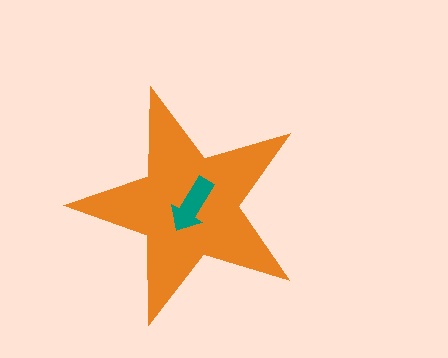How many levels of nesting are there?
2.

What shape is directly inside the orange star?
The teal arrow.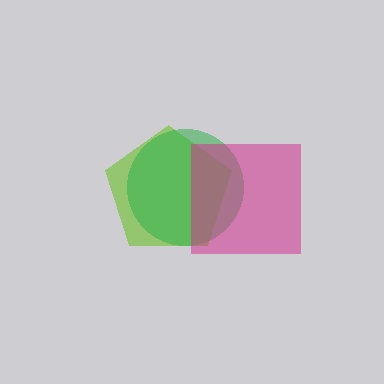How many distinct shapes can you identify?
There are 3 distinct shapes: a lime pentagon, a green circle, a magenta square.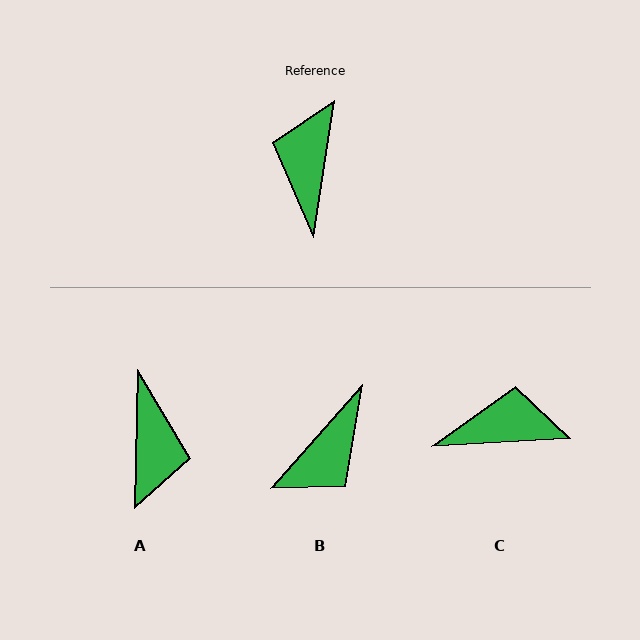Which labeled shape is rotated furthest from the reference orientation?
A, about 172 degrees away.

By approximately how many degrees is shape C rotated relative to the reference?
Approximately 78 degrees clockwise.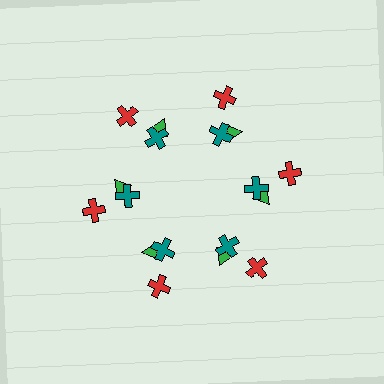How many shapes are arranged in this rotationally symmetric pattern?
There are 18 shapes, arranged in 6 groups of 3.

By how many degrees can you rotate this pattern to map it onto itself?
The pattern maps onto itself every 60 degrees of rotation.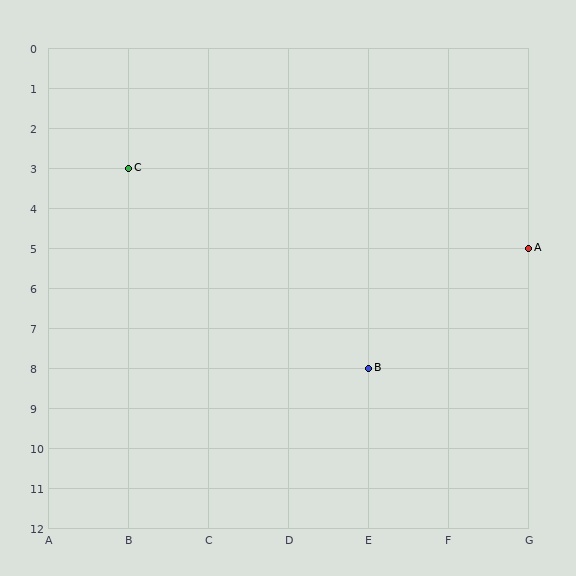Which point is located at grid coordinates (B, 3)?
Point C is at (B, 3).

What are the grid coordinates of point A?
Point A is at grid coordinates (G, 5).